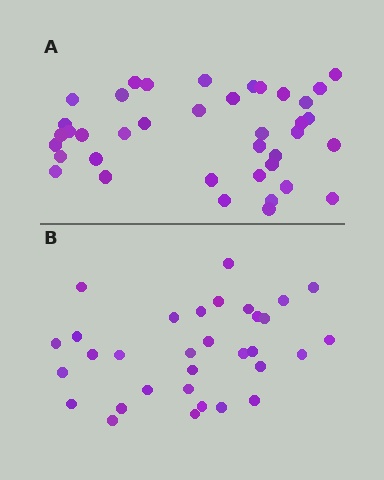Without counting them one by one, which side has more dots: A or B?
Region A (the top region) has more dots.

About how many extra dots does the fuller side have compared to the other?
Region A has roughly 8 or so more dots than region B.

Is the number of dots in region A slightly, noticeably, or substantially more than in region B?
Region A has only slightly more — the two regions are fairly close. The ratio is roughly 1.2 to 1.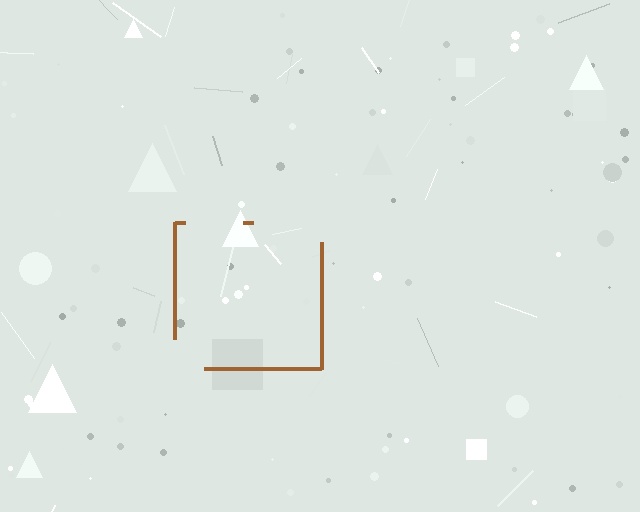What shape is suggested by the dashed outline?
The dashed outline suggests a square.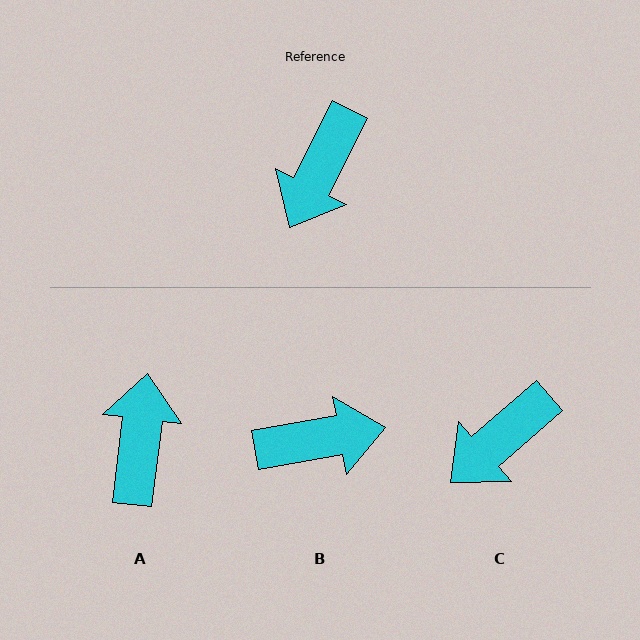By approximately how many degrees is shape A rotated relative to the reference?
Approximately 160 degrees clockwise.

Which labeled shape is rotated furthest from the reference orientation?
A, about 160 degrees away.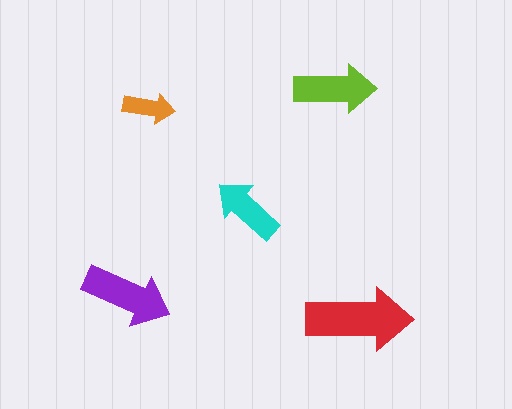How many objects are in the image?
There are 5 objects in the image.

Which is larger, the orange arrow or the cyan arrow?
The cyan one.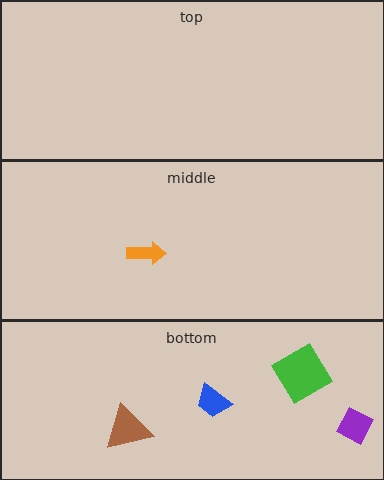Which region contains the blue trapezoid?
The bottom region.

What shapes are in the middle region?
The orange arrow.